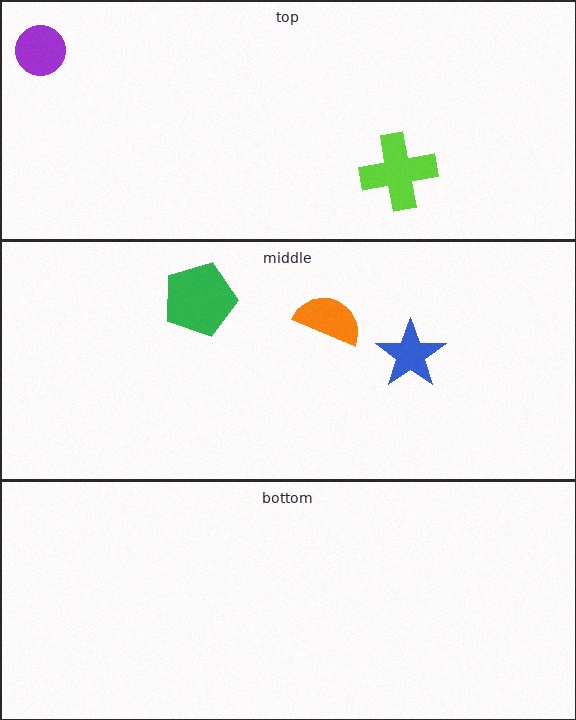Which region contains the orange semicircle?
The middle region.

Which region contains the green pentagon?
The middle region.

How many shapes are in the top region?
2.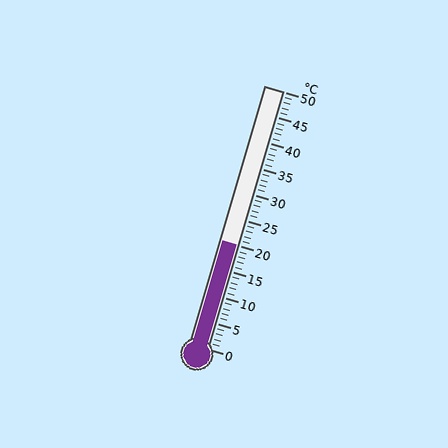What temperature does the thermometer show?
The thermometer shows approximately 20°C.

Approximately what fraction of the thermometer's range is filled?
The thermometer is filled to approximately 40% of its range.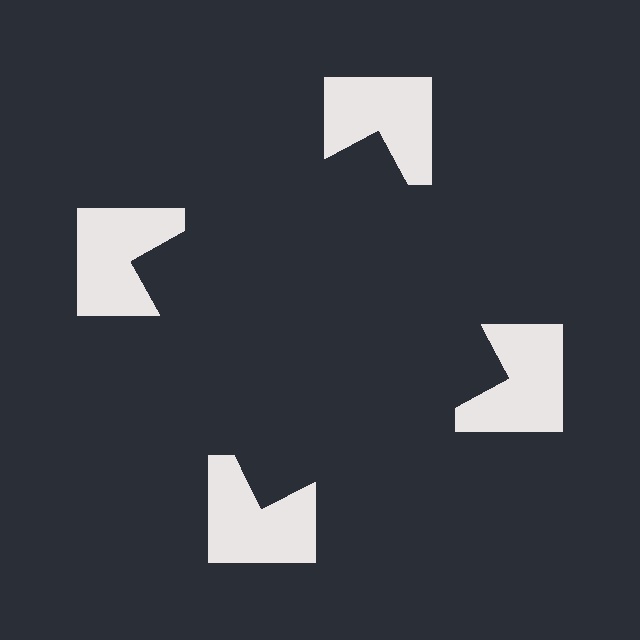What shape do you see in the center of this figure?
An illusory square — its edges are inferred from the aligned wedge cuts in the notched squares, not physically drawn.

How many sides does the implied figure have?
4 sides.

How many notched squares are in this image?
There are 4 — one at each vertex of the illusory square.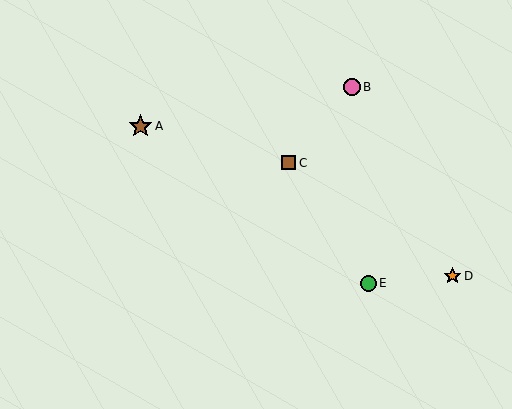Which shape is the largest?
The brown star (labeled A) is the largest.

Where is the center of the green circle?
The center of the green circle is at (368, 283).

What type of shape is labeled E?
Shape E is a green circle.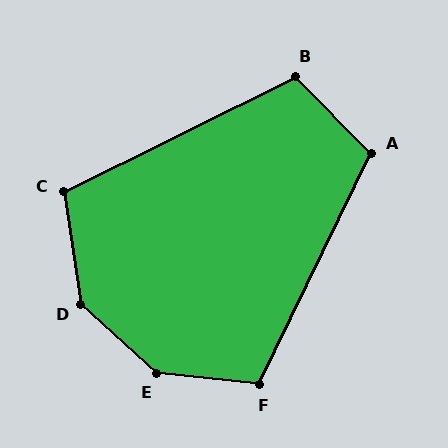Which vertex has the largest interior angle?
E, at approximately 143 degrees.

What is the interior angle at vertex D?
Approximately 141 degrees (obtuse).